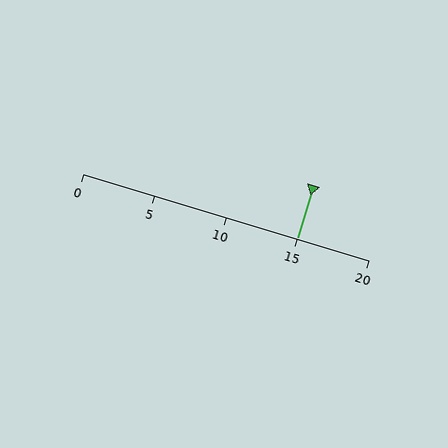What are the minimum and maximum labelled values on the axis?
The axis runs from 0 to 20.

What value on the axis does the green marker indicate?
The marker indicates approximately 15.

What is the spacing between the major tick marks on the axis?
The major ticks are spaced 5 apart.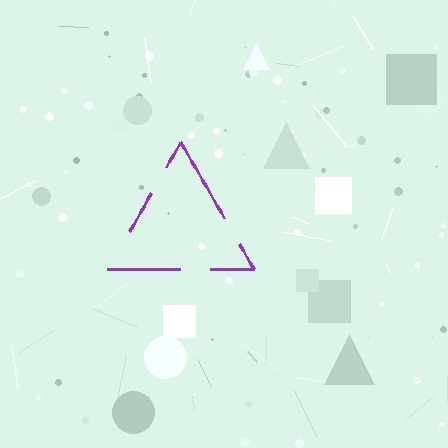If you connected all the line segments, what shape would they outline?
They would outline a triangle.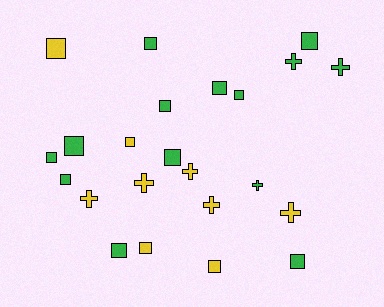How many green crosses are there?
There are 3 green crosses.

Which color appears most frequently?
Green, with 14 objects.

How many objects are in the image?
There are 23 objects.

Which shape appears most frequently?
Square, with 15 objects.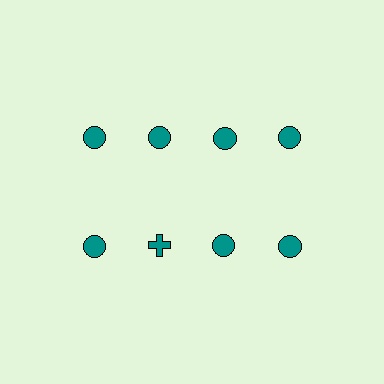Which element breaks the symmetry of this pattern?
The teal cross in the second row, second from left column breaks the symmetry. All other shapes are teal circles.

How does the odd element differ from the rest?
It has a different shape: cross instead of circle.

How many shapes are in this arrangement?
There are 8 shapes arranged in a grid pattern.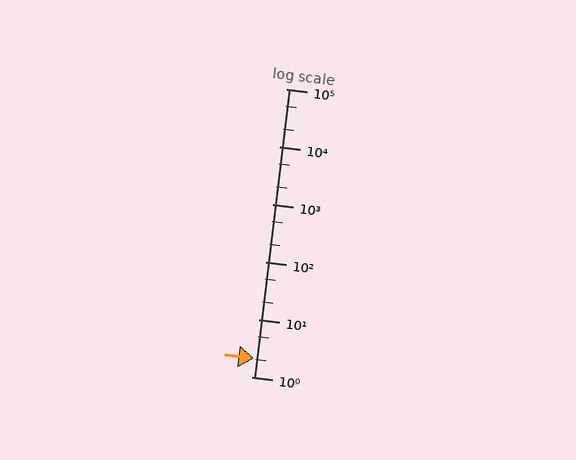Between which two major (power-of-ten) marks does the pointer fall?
The pointer is between 1 and 10.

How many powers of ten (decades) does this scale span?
The scale spans 5 decades, from 1 to 100000.